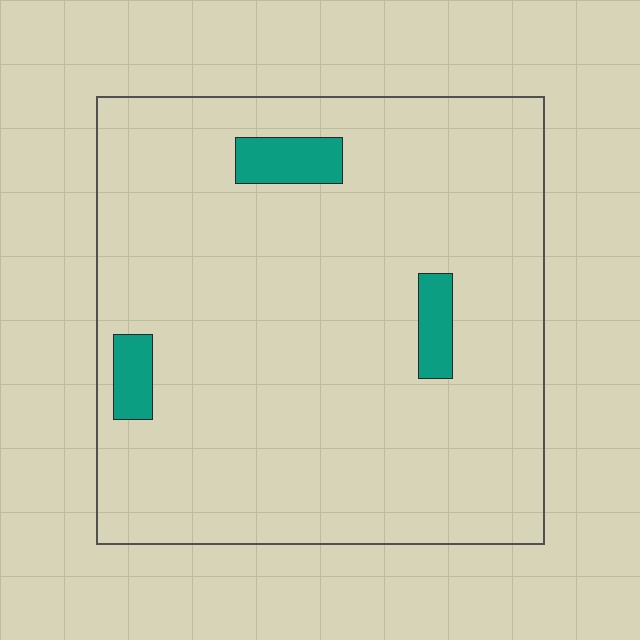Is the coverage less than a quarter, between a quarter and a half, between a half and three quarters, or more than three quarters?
Less than a quarter.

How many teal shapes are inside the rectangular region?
3.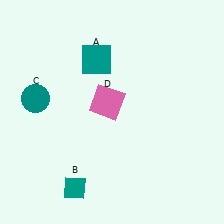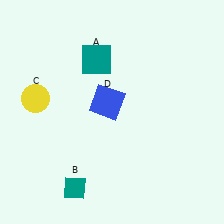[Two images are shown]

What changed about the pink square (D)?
In Image 1, D is pink. In Image 2, it changed to blue.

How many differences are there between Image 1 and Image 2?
There are 2 differences between the two images.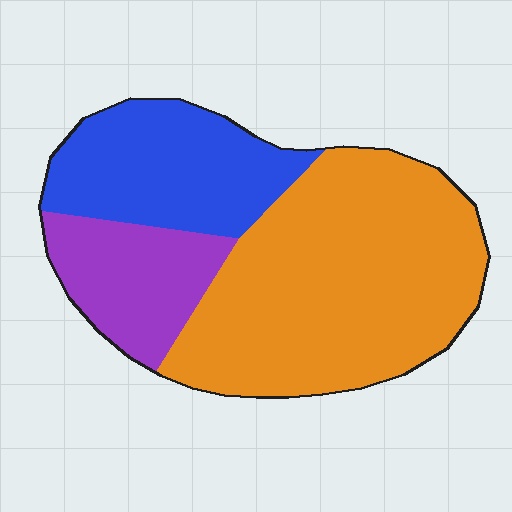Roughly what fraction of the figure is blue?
Blue covers around 25% of the figure.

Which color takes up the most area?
Orange, at roughly 55%.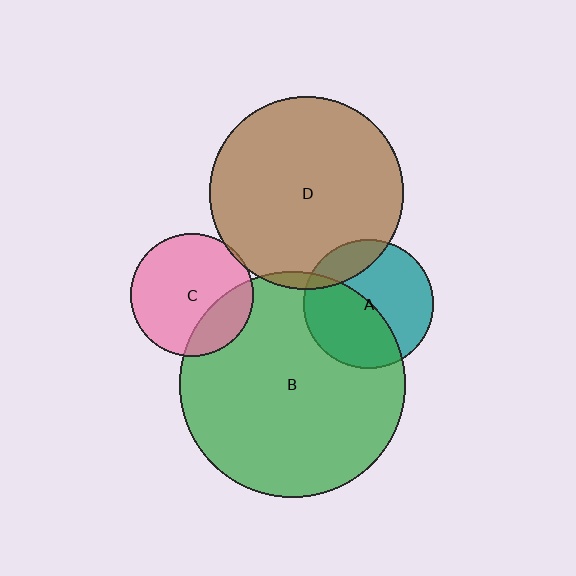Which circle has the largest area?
Circle B (green).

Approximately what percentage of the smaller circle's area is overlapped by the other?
Approximately 5%.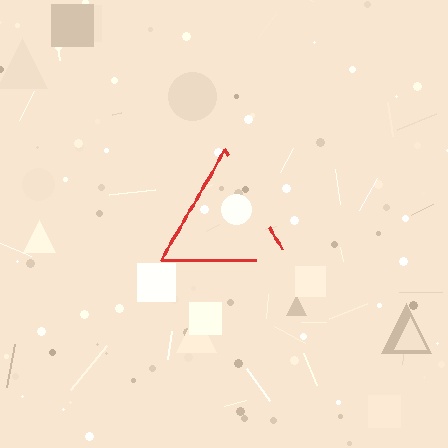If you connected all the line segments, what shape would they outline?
They would outline a triangle.